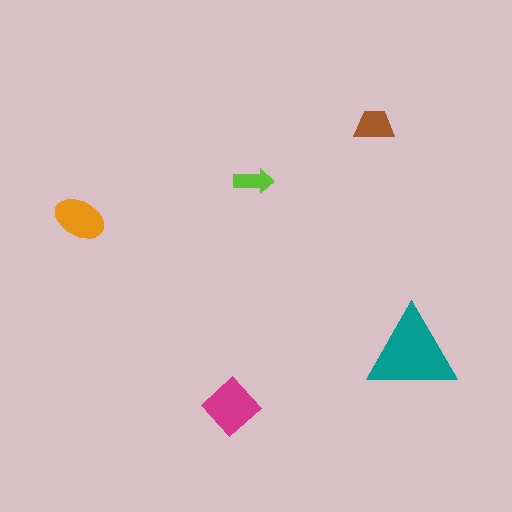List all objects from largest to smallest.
The teal triangle, the magenta diamond, the orange ellipse, the brown trapezoid, the lime arrow.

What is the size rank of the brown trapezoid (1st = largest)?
4th.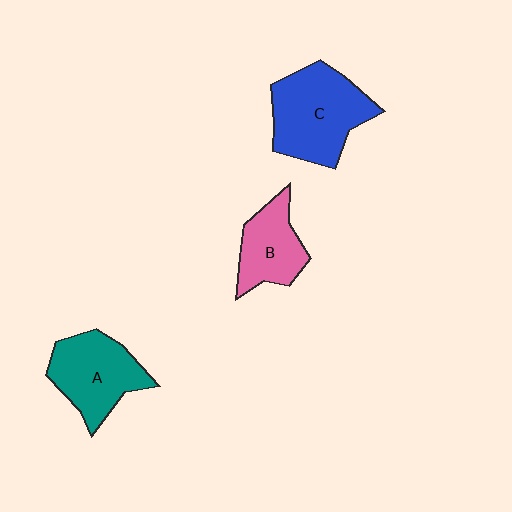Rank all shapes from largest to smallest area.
From largest to smallest: C (blue), A (teal), B (pink).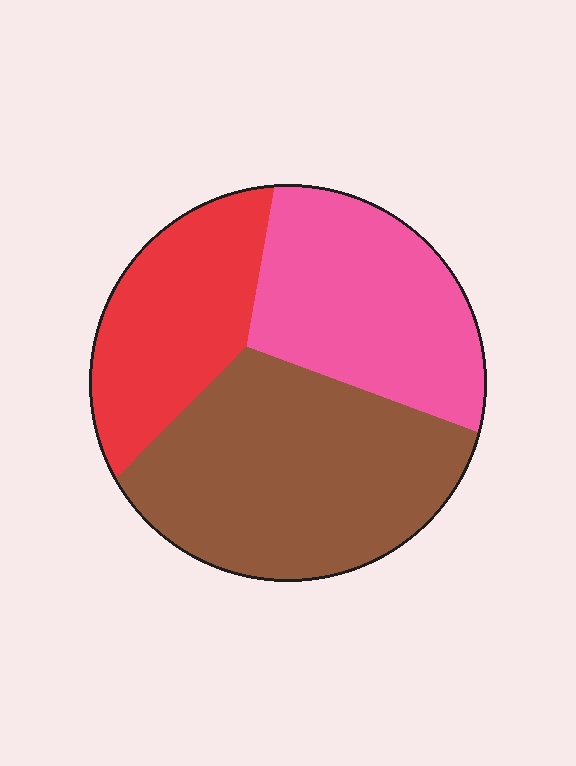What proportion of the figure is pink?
Pink takes up between a sixth and a third of the figure.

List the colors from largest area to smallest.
From largest to smallest: brown, pink, red.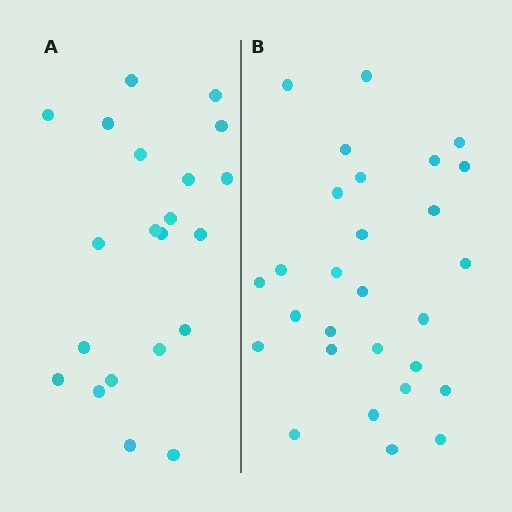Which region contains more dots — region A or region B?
Region B (the right region) has more dots.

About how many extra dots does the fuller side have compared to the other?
Region B has roughly 8 or so more dots than region A.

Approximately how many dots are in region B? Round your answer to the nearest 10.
About 30 dots. (The exact count is 28, which rounds to 30.)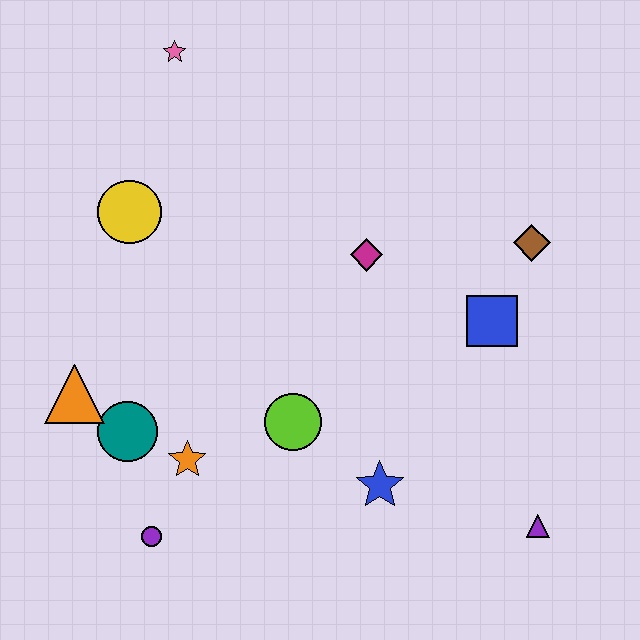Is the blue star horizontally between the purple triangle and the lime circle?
Yes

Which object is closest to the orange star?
The teal circle is closest to the orange star.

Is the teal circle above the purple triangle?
Yes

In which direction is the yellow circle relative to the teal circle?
The yellow circle is above the teal circle.